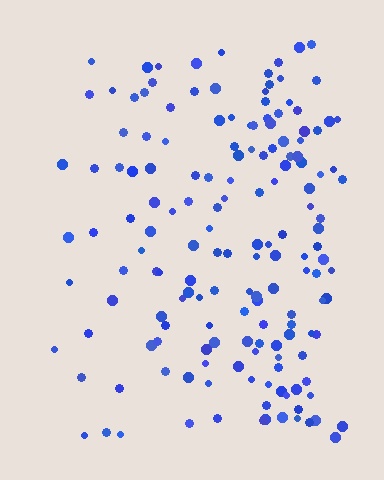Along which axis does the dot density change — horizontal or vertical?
Horizontal.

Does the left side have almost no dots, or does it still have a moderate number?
Still a moderate number, just noticeably fewer than the right.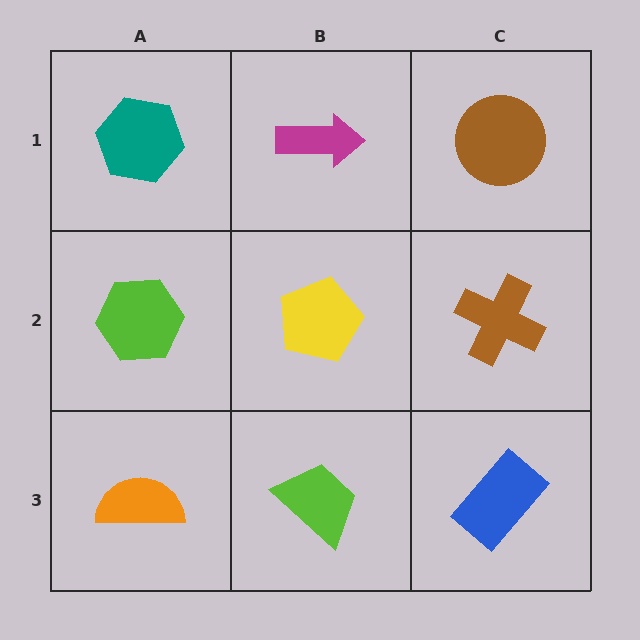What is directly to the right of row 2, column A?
A yellow pentagon.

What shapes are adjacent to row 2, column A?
A teal hexagon (row 1, column A), an orange semicircle (row 3, column A), a yellow pentagon (row 2, column B).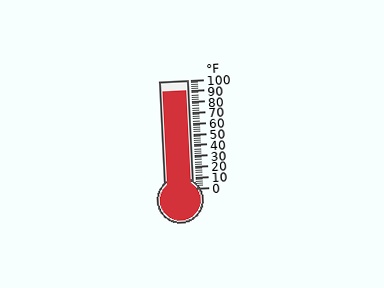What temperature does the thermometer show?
The thermometer shows approximately 90°F.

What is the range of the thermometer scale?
The thermometer scale ranges from 0°F to 100°F.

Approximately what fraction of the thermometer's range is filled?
The thermometer is filled to approximately 90% of its range.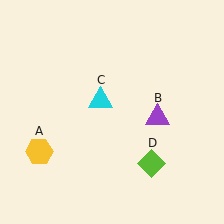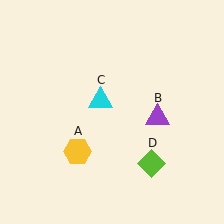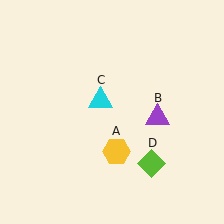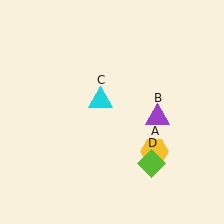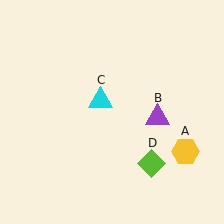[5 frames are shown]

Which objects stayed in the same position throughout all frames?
Purple triangle (object B) and cyan triangle (object C) and lime diamond (object D) remained stationary.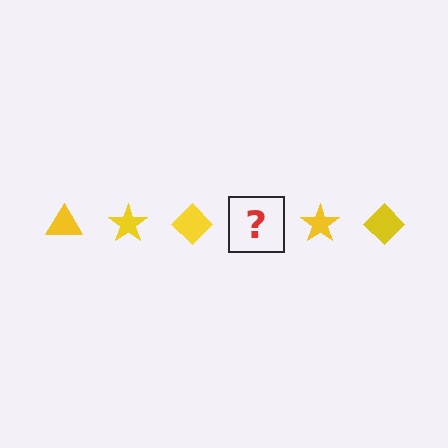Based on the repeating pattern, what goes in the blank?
The blank should be a yellow triangle.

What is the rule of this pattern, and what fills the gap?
The rule is that the pattern cycles through triangle, star, diamond shapes in yellow. The gap should be filled with a yellow triangle.